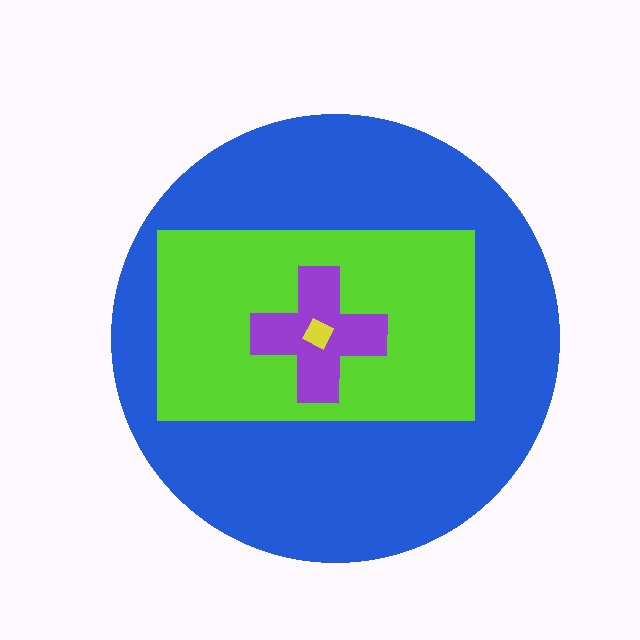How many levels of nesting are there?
4.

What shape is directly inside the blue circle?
The lime rectangle.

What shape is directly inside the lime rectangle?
The purple cross.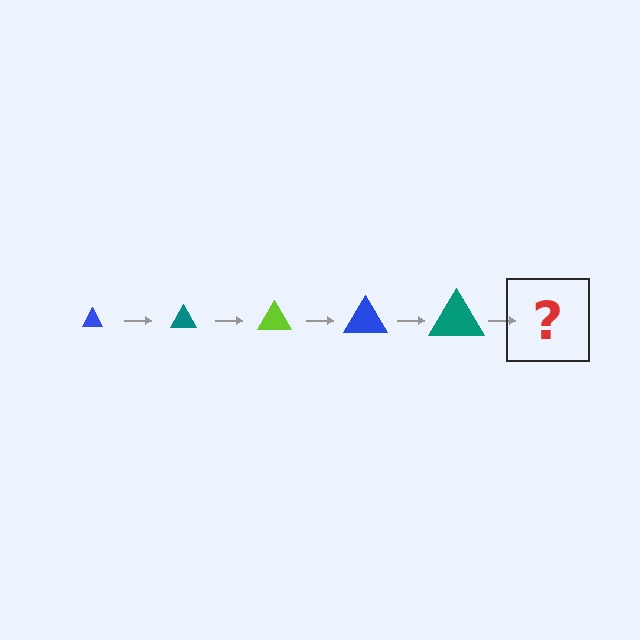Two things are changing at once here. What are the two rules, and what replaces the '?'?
The two rules are that the triangle grows larger each step and the color cycles through blue, teal, and lime. The '?' should be a lime triangle, larger than the previous one.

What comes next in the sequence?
The next element should be a lime triangle, larger than the previous one.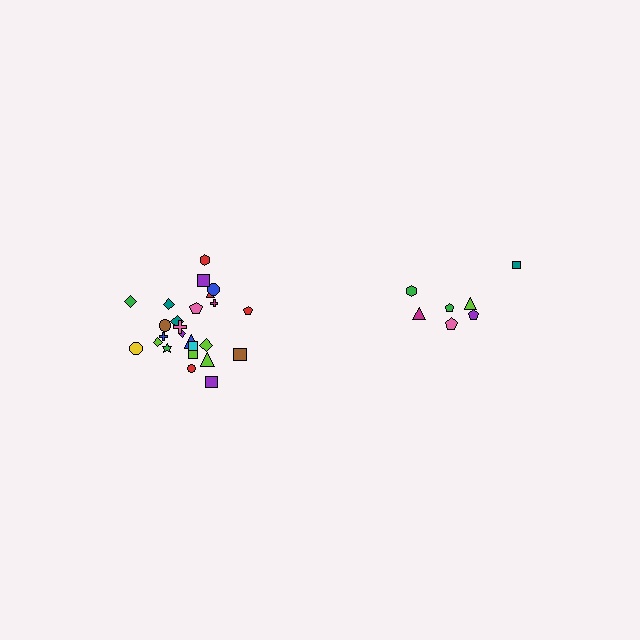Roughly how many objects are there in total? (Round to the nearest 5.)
Roughly 30 objects in total.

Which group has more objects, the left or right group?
The left group.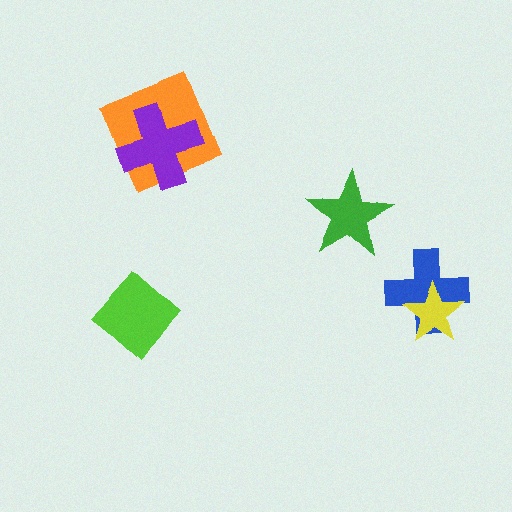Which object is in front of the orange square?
The purple cross is in front of the orange square.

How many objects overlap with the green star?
0 objects overlap with the green star.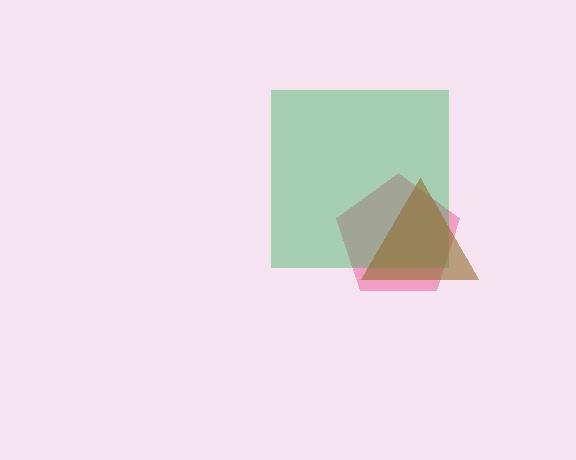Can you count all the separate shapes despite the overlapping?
Yes, there are 3 separate shapes.